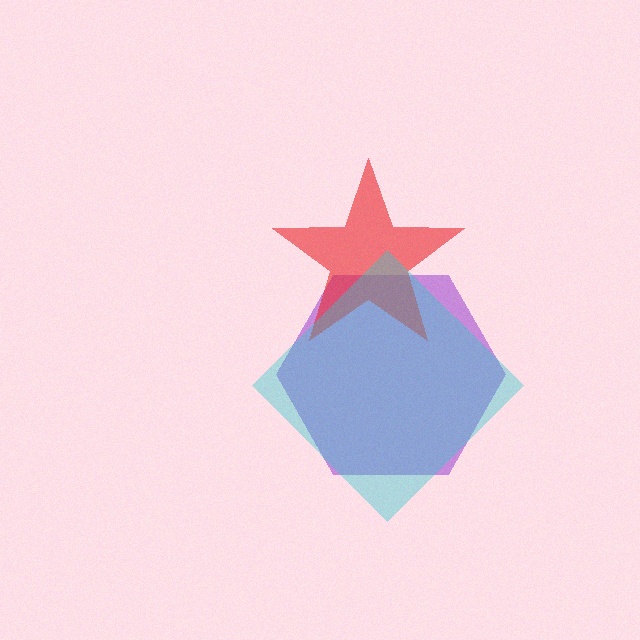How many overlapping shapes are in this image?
There are 3 overlapping shapes in the image.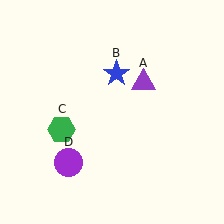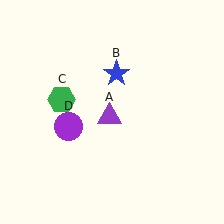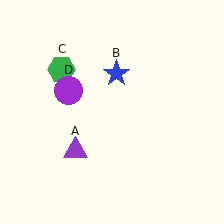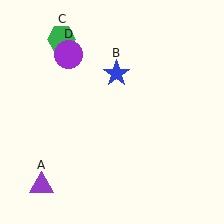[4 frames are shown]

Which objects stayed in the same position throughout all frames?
Blue star (object B) remained stationary.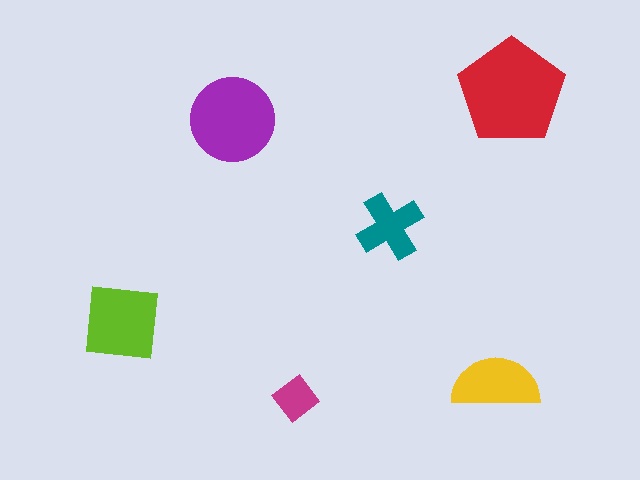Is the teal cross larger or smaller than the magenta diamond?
Larger.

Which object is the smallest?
The magenta diamond.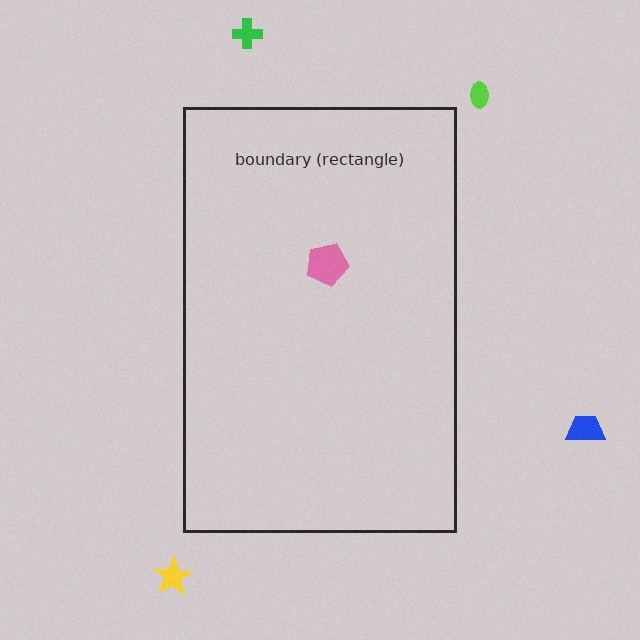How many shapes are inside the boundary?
1 inside, 4 outside.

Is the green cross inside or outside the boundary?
Outside.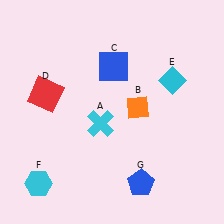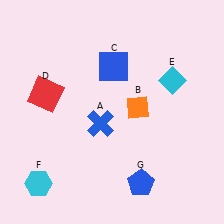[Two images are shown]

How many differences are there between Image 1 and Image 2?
There is 1 difference between the two images.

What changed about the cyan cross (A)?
In Image 1, A is cyan. In Image 2, it changed to blue.